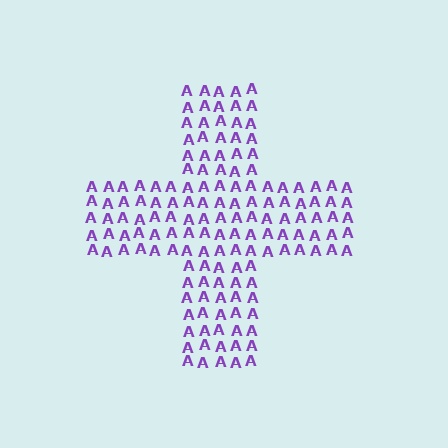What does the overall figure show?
The overall figure shows a cross.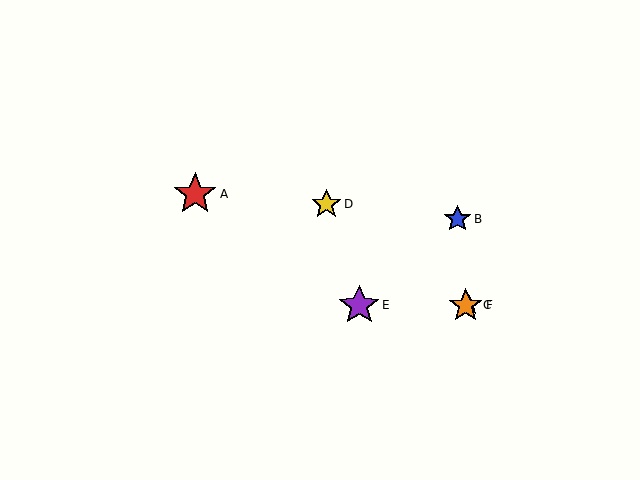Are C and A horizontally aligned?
No, C is at y≈305 and A is at y≈194.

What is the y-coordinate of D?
Object D is at y≈204.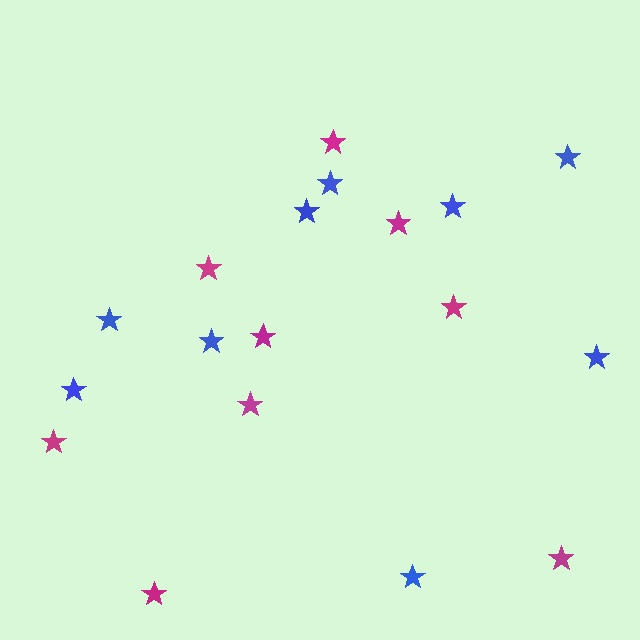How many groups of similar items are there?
There are 2 groups: one group of blue stars (9) and one group of magenta stars (9).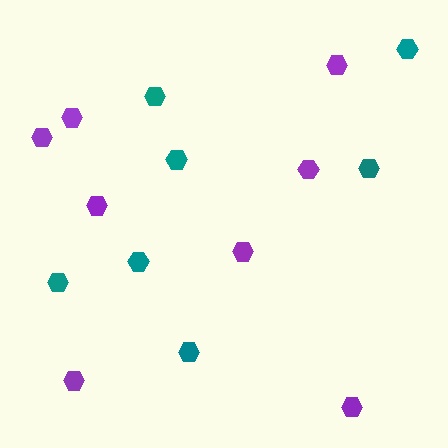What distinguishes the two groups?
There are 2 groups: one group of teal hexagons (7) and one group of purple hexagons (8).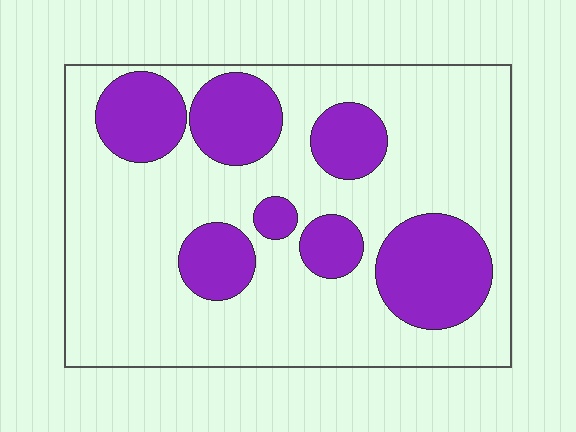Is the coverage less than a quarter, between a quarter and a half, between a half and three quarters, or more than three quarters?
Between a quarter and a half.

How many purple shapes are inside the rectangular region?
7.